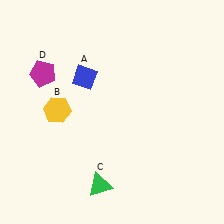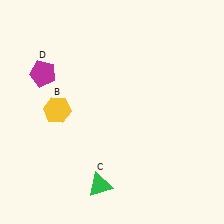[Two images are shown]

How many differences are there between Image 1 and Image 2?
There is 1 difference between the two images.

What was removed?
The blue diamond (A) was removed in Image 2.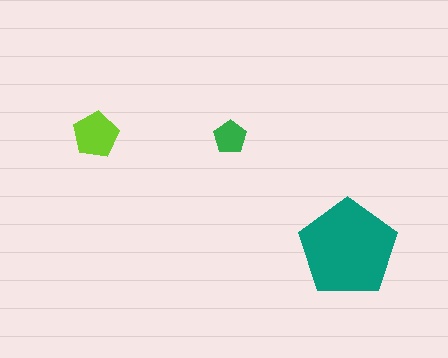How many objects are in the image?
There are 3 objects in the image.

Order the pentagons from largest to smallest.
the teal one, the lime one, the green one.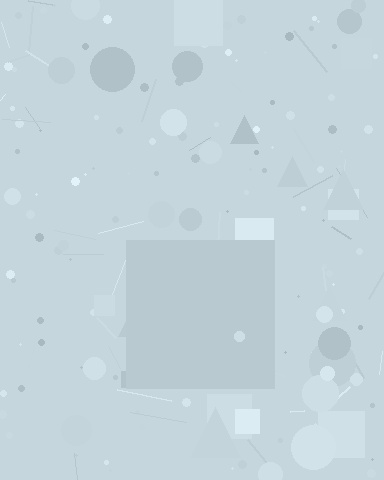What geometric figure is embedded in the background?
A square is embedded in the background.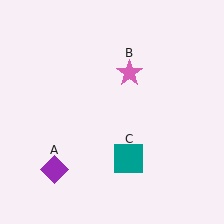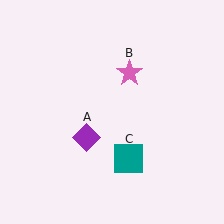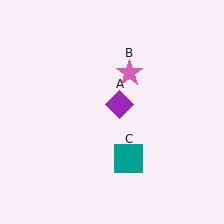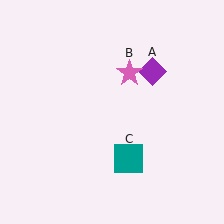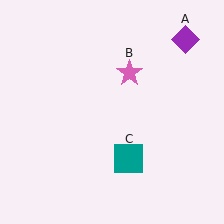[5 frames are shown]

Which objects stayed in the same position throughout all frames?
Pink star (object B) and teal square (object C) remained stationary.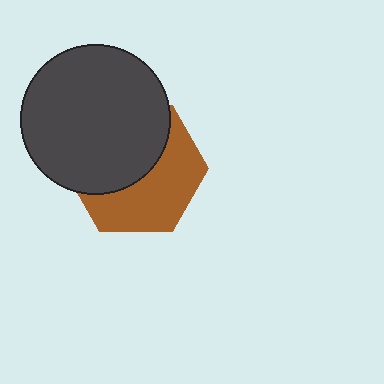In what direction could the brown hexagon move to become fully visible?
The brown hexagon could move down. That would shift it out from behind the dark gray circle entirely.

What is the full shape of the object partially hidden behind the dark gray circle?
The partially hidden object is a brown hexagon.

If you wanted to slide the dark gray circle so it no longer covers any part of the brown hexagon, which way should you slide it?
Slide it up — that is the most direct way to separate the two shapes.